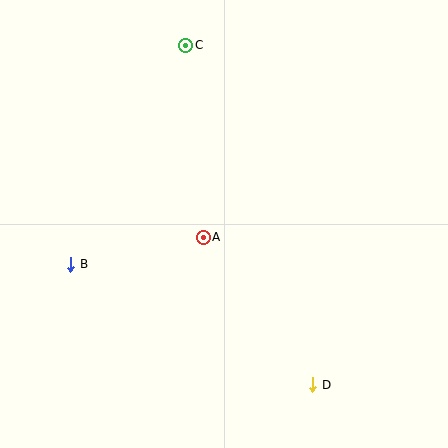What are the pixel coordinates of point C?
Point C is at (185, 45).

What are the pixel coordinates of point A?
Point A is at (203, 237).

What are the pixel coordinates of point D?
Point D is at (313, 385).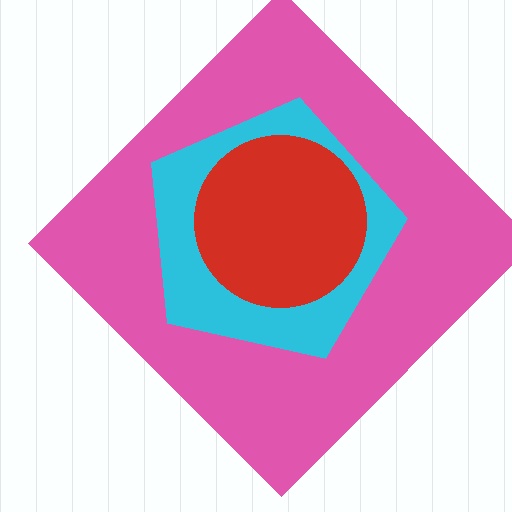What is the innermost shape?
The red circle.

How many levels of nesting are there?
3.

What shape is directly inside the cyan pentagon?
The red circle.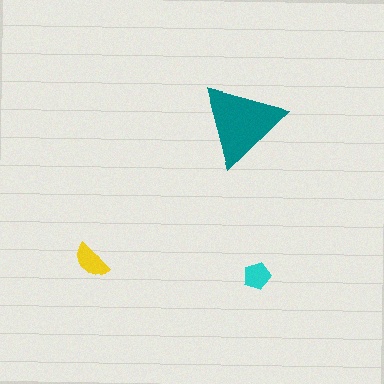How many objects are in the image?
There are 3 objects in the image.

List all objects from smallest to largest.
The cyan pentagon, the yellow semicircle, the teal triangle.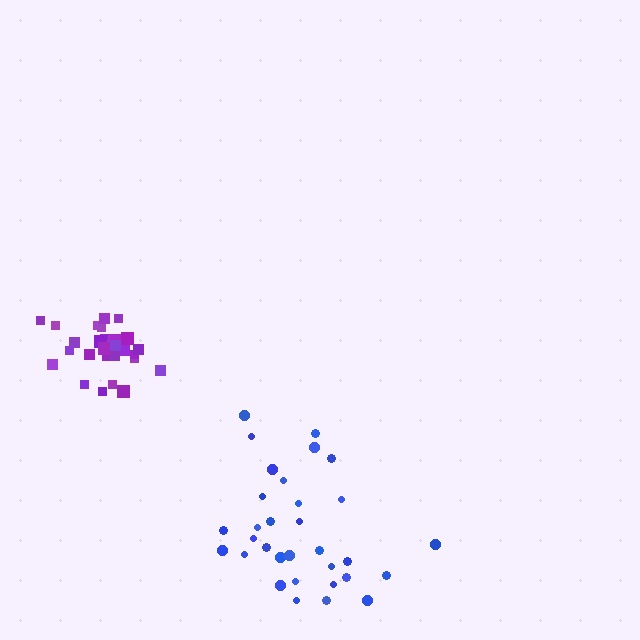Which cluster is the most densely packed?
Purple.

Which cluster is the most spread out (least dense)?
Blue.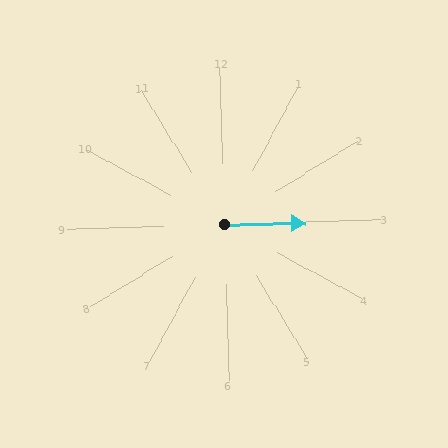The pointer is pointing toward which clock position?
Roughly 3 o'clock.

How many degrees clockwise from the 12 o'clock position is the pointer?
Approximately 91 degrees.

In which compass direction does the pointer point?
East.